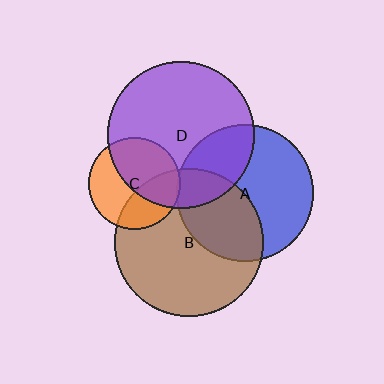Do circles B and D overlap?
Yes.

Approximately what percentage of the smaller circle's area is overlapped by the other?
Approximately 15%.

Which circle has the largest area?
Circle B (brown).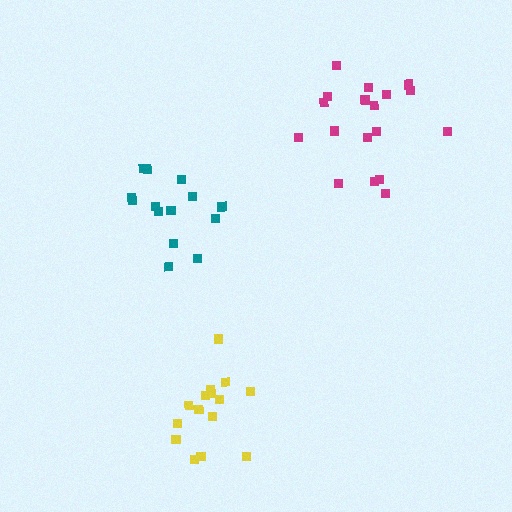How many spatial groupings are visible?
There are 3 spatial groupings.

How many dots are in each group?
Group 1: 14 dots, Group 2: 15 dots, Group 3: 18 dots (47 total).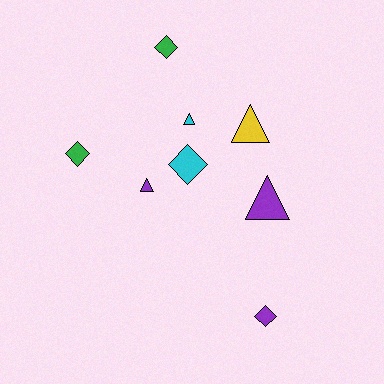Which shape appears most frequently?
Diamond, with 4 objects.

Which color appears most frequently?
Purple, with 3 objects.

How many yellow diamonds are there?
There are no yellow diamonds.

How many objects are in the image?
There are 8 objects.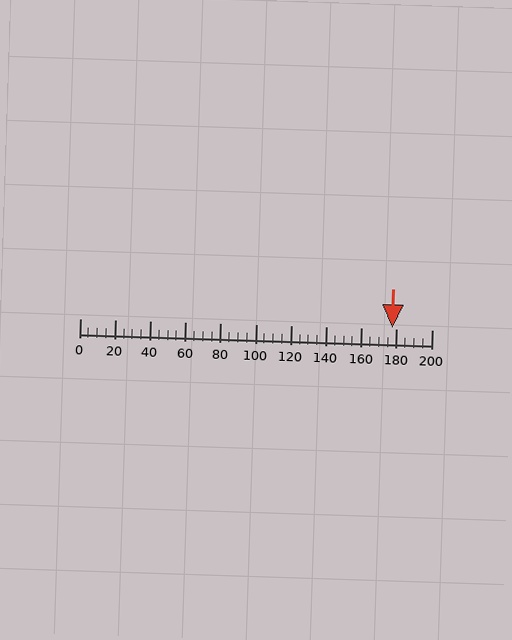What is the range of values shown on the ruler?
The ruler shows values from 0 to 200.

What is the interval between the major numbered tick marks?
The major tick marks are spaced 20 units apart.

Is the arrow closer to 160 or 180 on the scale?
The arrow is closer to 180.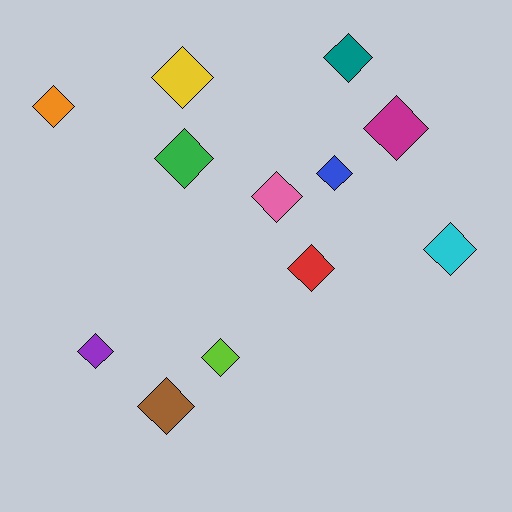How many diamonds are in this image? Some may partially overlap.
There are 12 diamonds.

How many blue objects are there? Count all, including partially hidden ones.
There is 1 blue object.